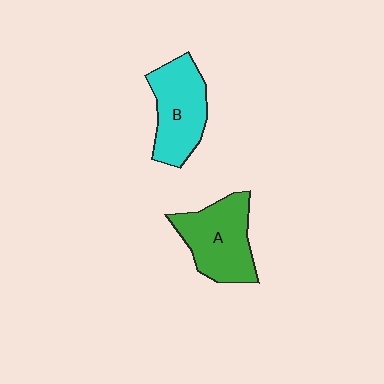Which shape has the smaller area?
Shape B (cyan).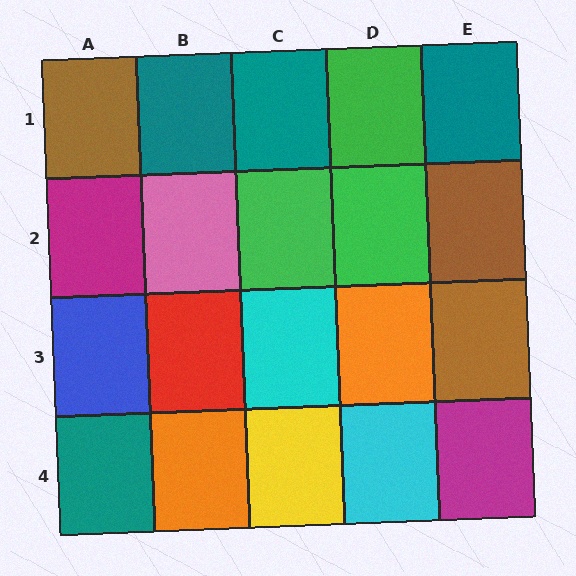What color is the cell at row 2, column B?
Pink.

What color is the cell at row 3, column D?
Orange.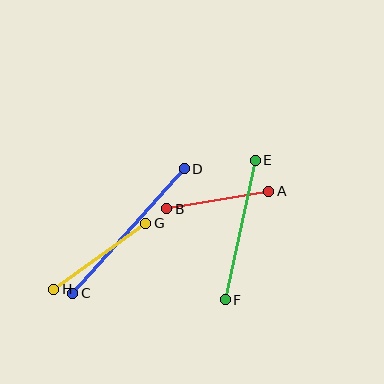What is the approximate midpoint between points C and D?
The midpoint is at approximately (128, 231) pixels.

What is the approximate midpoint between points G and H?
The midpoint is at approximately (100, 256) pixels.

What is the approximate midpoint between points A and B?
The midpoint is at approximately (218, 200) pixels.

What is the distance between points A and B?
The distance is approximately 103 pixels.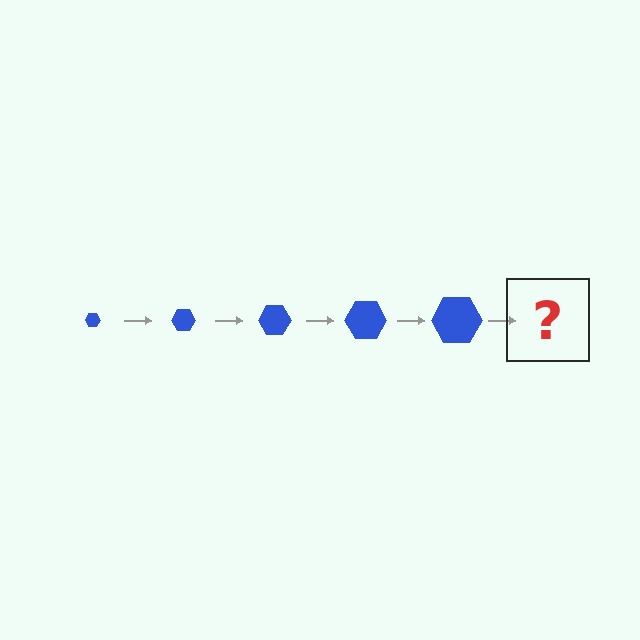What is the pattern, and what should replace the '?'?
The pattern is that the hexagon gets progressively larger each step. The '?' should be a blue hexagon, larger than the previous one.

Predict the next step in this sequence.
The next step is a blue hexagon, larger than the previous one.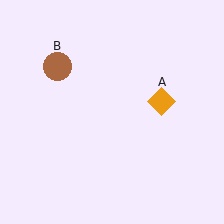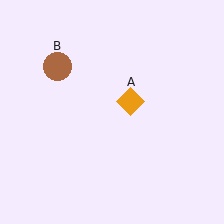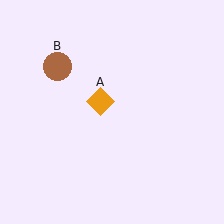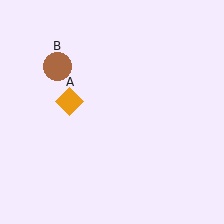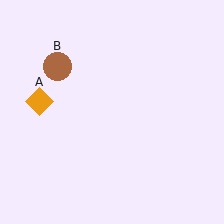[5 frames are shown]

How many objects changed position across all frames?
1 object changed position: orange diamond (object A).